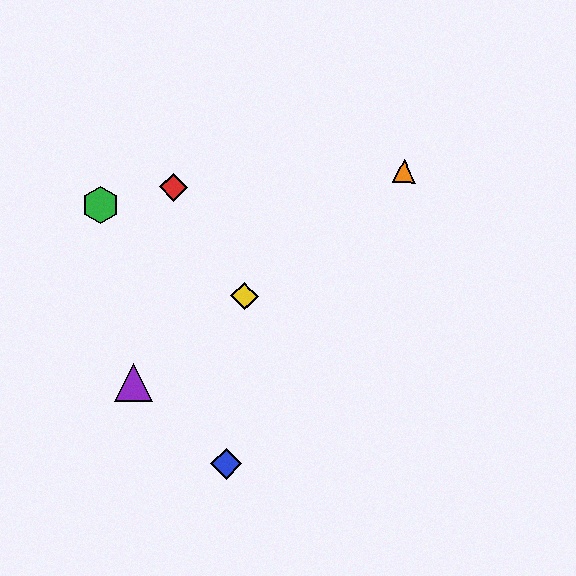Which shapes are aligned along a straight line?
The yellow diamond, the purple triangle, the orange triangle are aligned along a straight line.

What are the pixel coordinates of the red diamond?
The red diamond is at (174, 187).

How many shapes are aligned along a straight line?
3 shapes (the yellow diamond, the purple triangle, the orange triangle) are aligned along a straight line.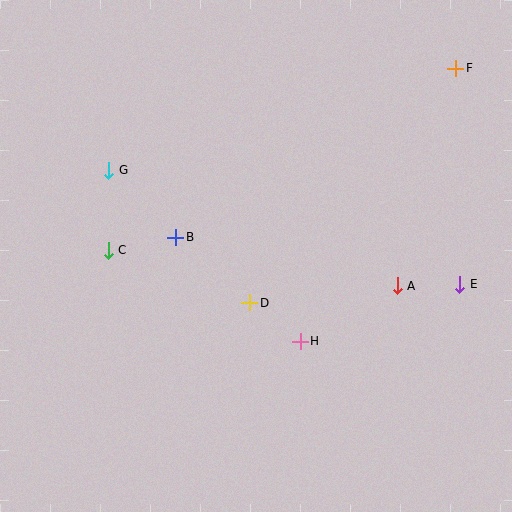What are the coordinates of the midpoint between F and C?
The midpoint between F and C is at (282, 159).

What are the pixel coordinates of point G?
Point G is at (109, 170).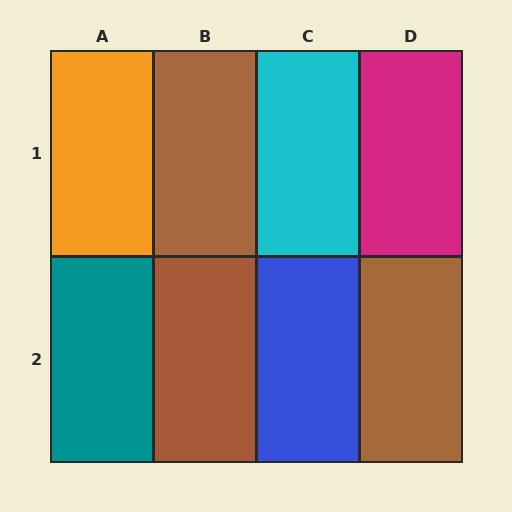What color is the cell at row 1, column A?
Orange.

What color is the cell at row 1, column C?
Cyan.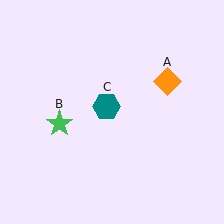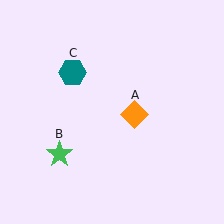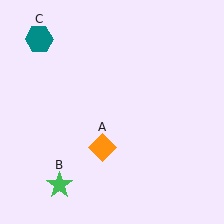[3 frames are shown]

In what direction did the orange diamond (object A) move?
The orange diamond (object A) moved down and to the left.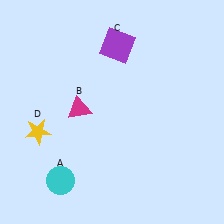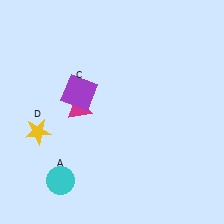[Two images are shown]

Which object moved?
The purple square (C) moved down.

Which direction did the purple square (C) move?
The purple square (C) moved down.